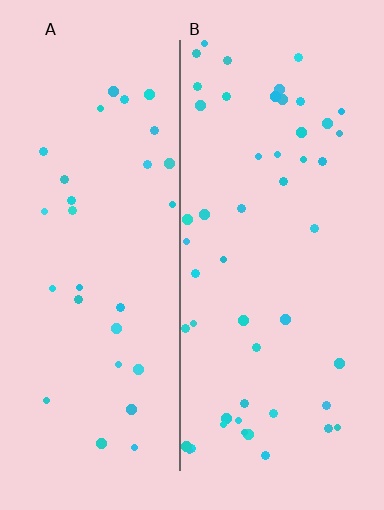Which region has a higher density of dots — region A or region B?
B (the right).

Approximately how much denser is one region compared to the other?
Approximately 1.6× — region B over region A.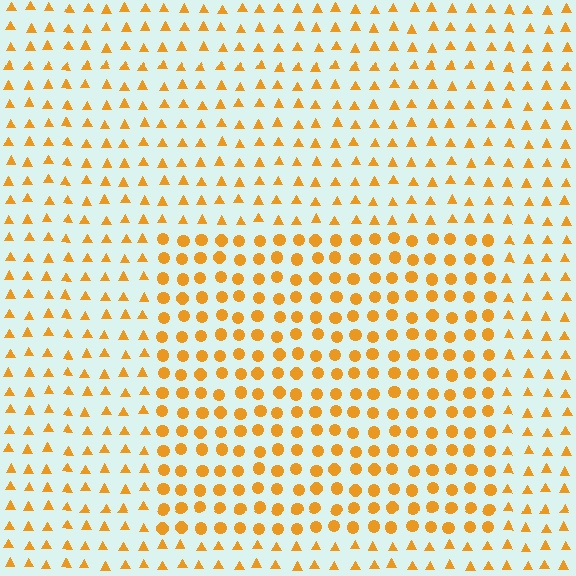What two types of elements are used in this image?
The image uses circles inside the rectangle region and triangles outside it.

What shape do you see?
I see a rectangle.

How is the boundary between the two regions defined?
The boundary is defined by a change in element shape: circles inside vs. triangles outside. All elements share the same color and spacing.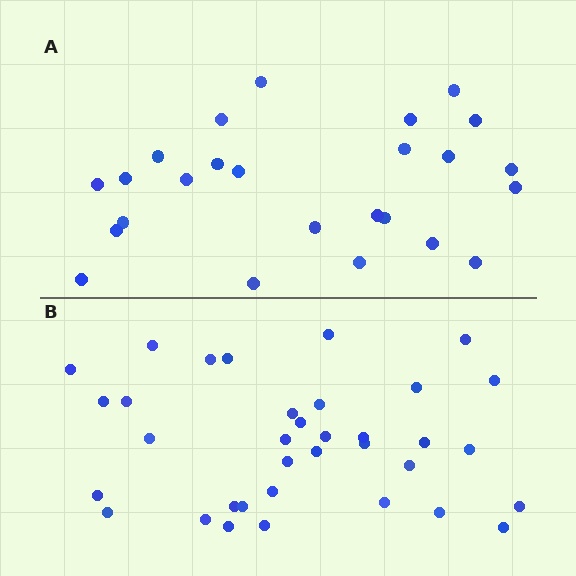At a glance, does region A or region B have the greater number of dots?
Region B (the bottom region) has more dots.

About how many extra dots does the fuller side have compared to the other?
Region B has roughly 10 or so more dots than region A.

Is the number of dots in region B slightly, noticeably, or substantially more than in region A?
Region B has noticeably more, but not dramatically so. The ratio is roughly 1.4 to 1.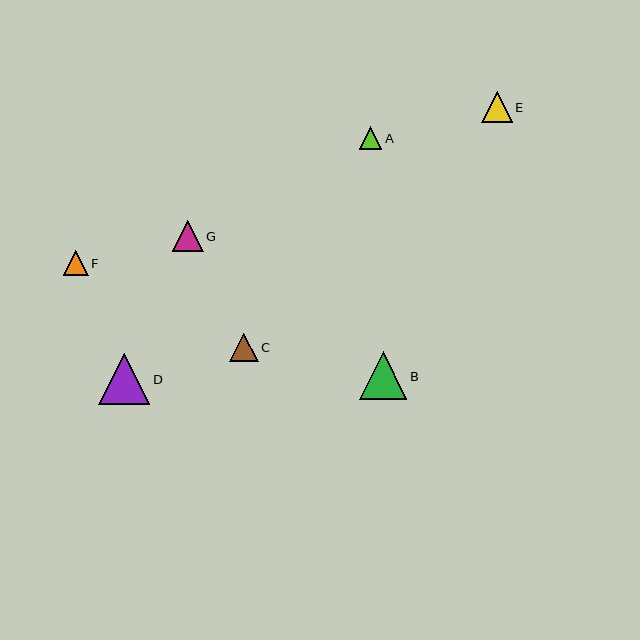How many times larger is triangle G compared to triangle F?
Triangle G is approximately 1.2 times the size of triangle F.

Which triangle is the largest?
Triangle D is the largest with a size of approximately 52 pixels.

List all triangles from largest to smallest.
From largest to smallest: D, B, E, G, C, F, A.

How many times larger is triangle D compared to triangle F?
Triangle D is approximately 2.1 times the size of triangle F.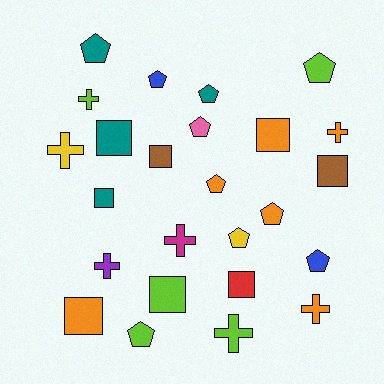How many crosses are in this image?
There are 7 crosses.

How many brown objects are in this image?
There are 2 brown objects.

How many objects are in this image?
There are 25 objects.